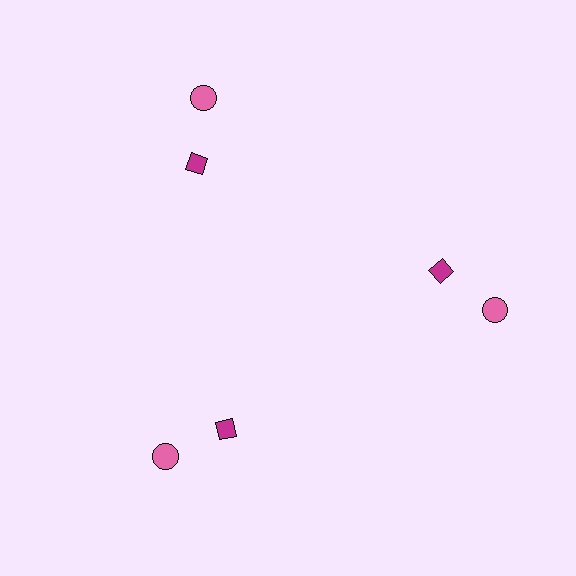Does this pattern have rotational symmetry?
Yes, this pattern has 3-fold rotational symmetry. It looks the same after rotating 120 degrees around the center.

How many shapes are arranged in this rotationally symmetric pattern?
There are 6 shapes, arranged in 3 groups of 2.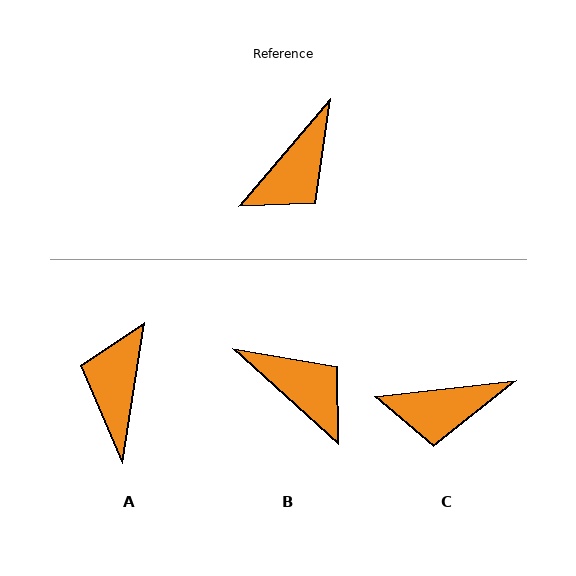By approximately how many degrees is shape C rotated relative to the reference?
Approximately 43 degrees clockwise.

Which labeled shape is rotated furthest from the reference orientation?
A, about 149 degrees away.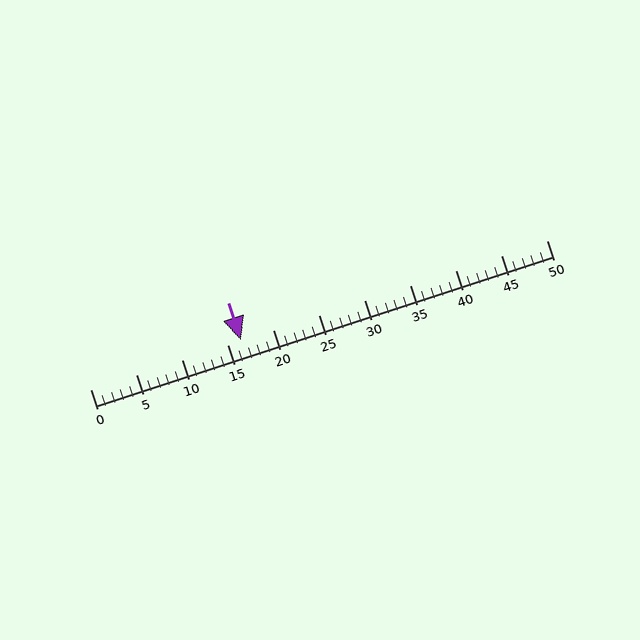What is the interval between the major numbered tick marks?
The major tick marks are spaced 5 units apart.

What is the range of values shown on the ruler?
The ruler shows values from 0 to 50.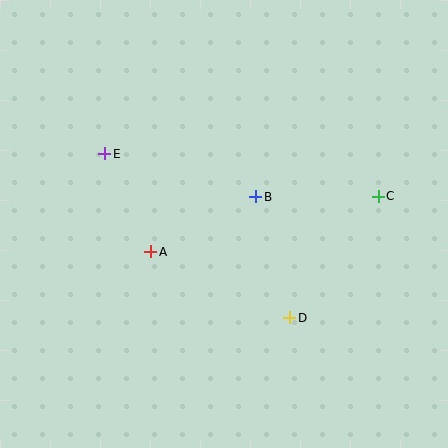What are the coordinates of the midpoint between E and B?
The midpoint between E and B is at (180, 175).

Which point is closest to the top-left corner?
Point E is closest to the top-left corner.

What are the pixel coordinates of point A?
Point A is at (151, 252).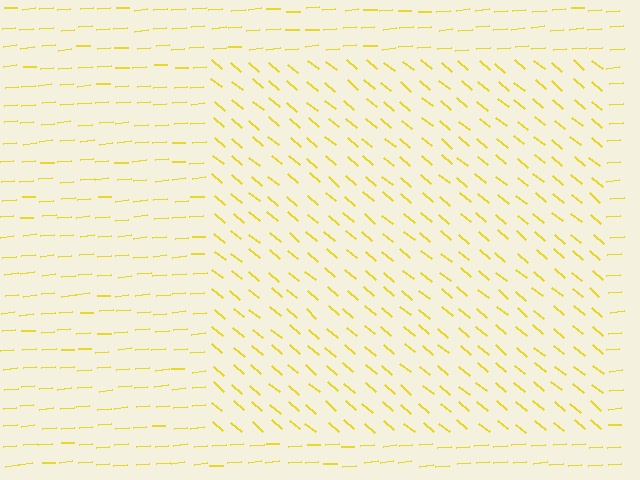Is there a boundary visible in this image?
Yes, there is a texture boundary formed by a change in line orientation.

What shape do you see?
I see a rectangle.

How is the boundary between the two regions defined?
The boundary is defined purely by a change in line orientation (approximately 45 degrees difference). All lines are the same color and thickness.